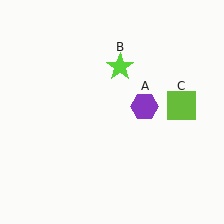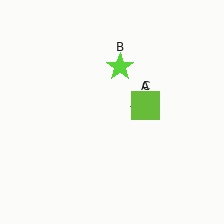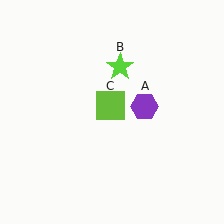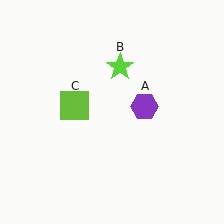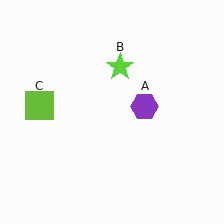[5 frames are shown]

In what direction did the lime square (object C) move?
The lime square (object C) moved left.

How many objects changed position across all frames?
1 object changed position: lime square (object C).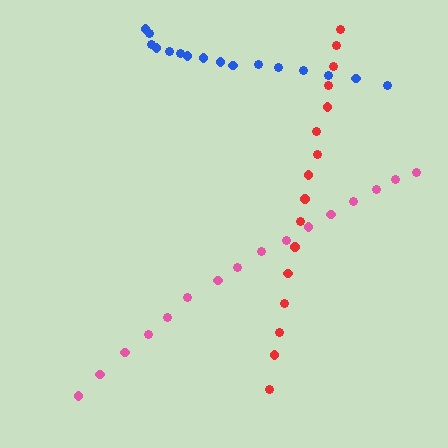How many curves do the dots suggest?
There are 3 distinct paths.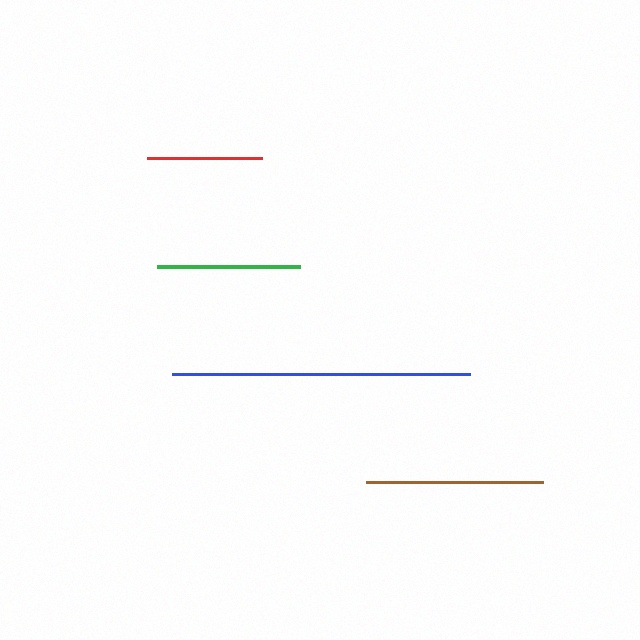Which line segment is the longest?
The blue line is the longest at approximately 298 pixels.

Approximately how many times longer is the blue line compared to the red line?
The blue line is approximately 2.6 times the length of the red line.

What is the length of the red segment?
The red segment is approximately 115 pixels long.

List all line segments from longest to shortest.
From longest to shortest: blue, brown, green, red.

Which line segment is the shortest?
The red line is the shortest at approximately 115 pixels.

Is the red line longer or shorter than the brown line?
The brown line is longer than the red line.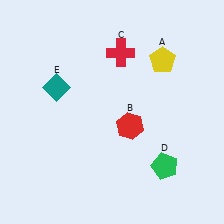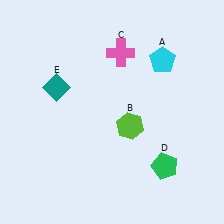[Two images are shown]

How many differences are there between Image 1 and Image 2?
There are 3 differences between the two images.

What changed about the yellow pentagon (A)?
In Image 1, A is yellow. In Image 2, it changed to cyan.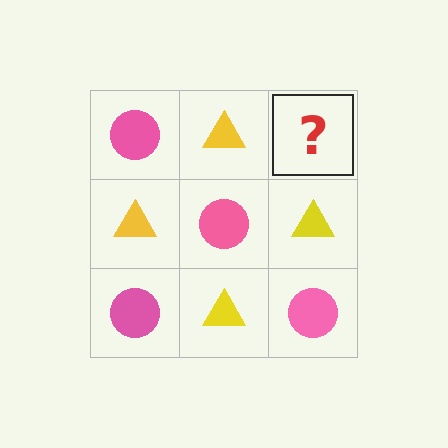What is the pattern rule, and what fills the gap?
The rule is that it alternates pink circle and yellow triangle in a checkerboard pattern. The gap should be filled with a pink circle.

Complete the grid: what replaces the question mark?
The question mark should be replaced with a pink circle.